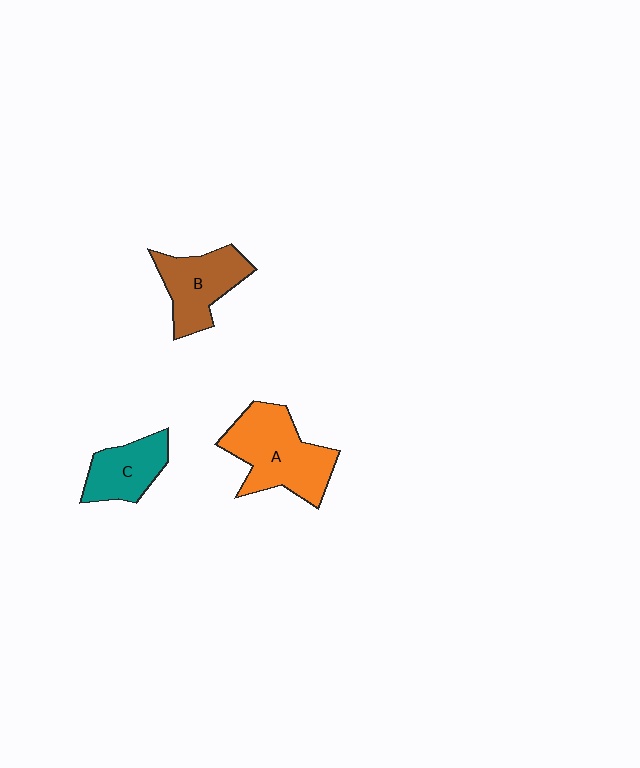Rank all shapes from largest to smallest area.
From largest to smallest: A (orange), B (brown), C (teal).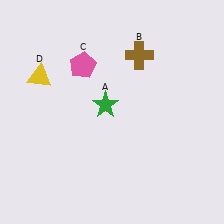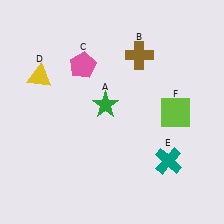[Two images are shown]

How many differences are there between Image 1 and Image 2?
There are 2 differences between the two images.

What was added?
A teal cross (E), a lime square (F) were added in Image 2.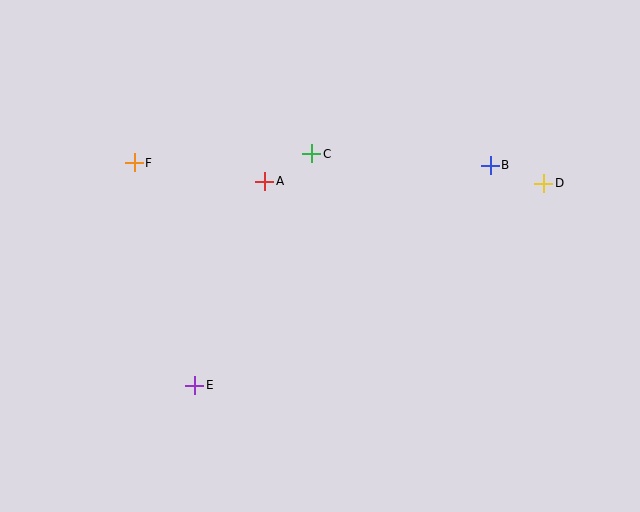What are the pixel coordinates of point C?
Point C is at (312, 154).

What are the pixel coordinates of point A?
Point A is at (265, 181).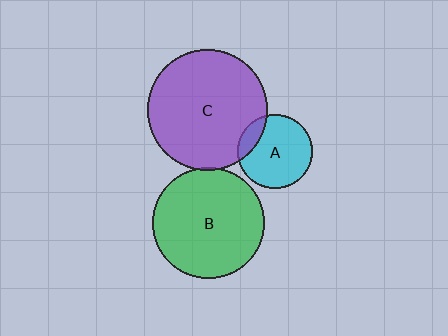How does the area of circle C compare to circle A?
Approximately 2.6 times.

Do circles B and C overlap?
Yes.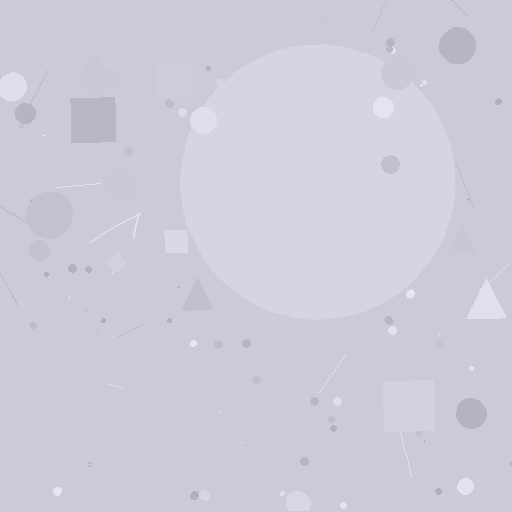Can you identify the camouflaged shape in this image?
The camouflaged shape is a circle.